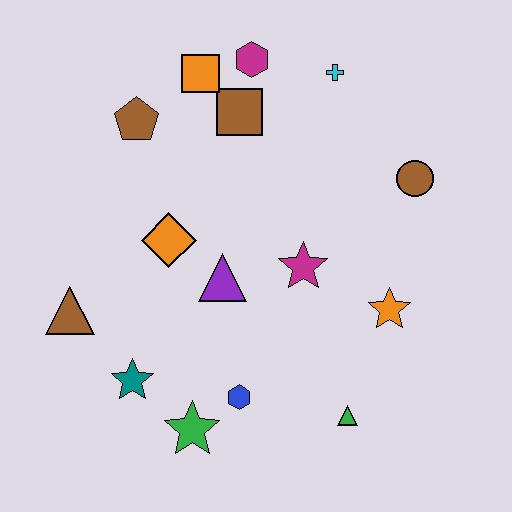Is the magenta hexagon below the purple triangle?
No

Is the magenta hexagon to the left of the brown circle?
Yes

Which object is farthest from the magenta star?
The brown triangle is farthest from the magenta star.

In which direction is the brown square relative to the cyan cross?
The brown square is to the left of the cyan cross.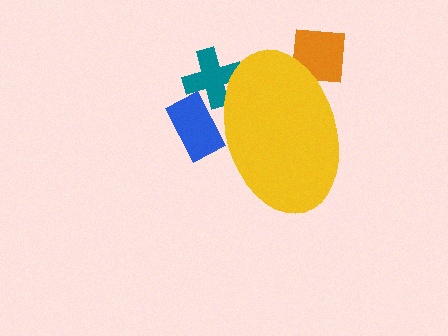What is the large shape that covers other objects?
A yellow ellipse.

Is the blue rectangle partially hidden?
Yes, the blue rectangle is partially hidden behind the yellow ellipse.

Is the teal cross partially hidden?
Yes, the teal cross is partially hidden behind the yellow ellipse.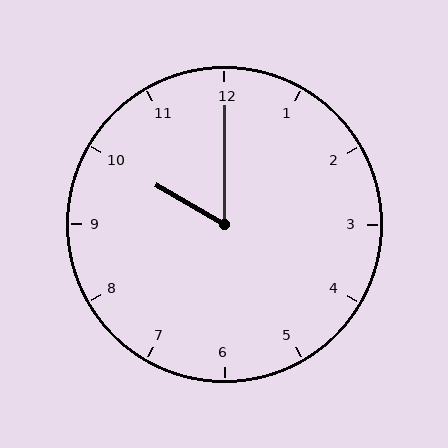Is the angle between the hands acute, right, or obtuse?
It is acute.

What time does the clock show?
10:00.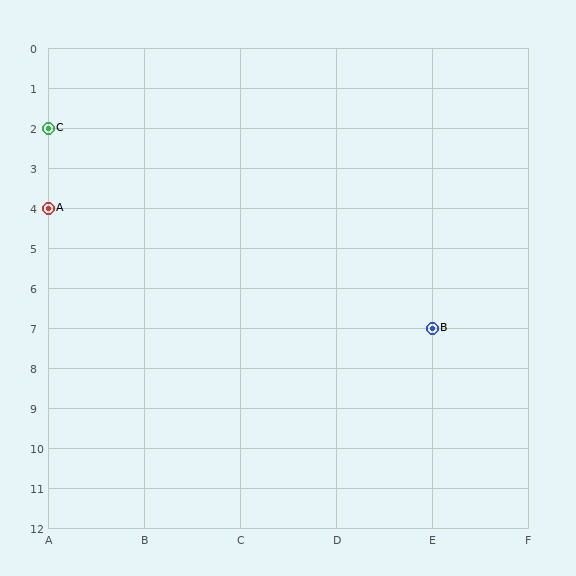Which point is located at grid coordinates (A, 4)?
Point A is at (A, 4).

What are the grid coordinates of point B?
Point B is at grid coordinates (E, 7).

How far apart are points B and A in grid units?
Points B and A are 4 columns and 3 rows apart (about 5.0 grid units diagonally).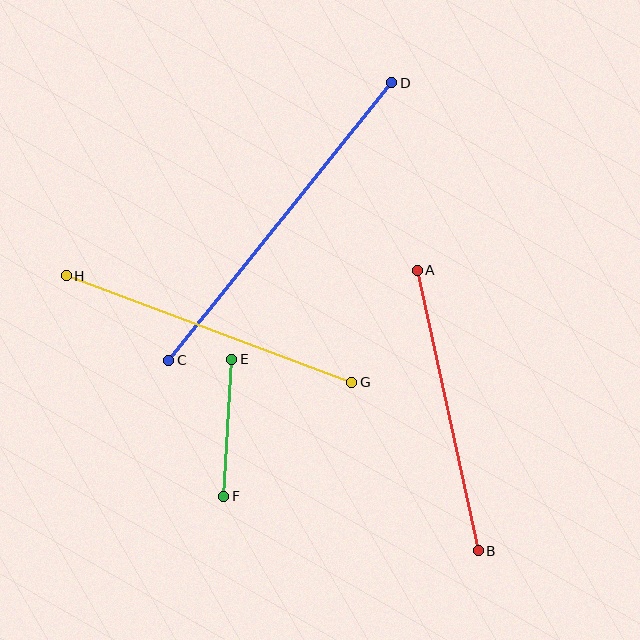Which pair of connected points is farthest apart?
Points C and D are farthest apart.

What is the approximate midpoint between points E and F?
The midpoint is at approximately (228, 428) pixels.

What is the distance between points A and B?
The distance is approximately 287 pixels.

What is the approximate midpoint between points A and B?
The midpoint is at approximately (448, 410) pixels.